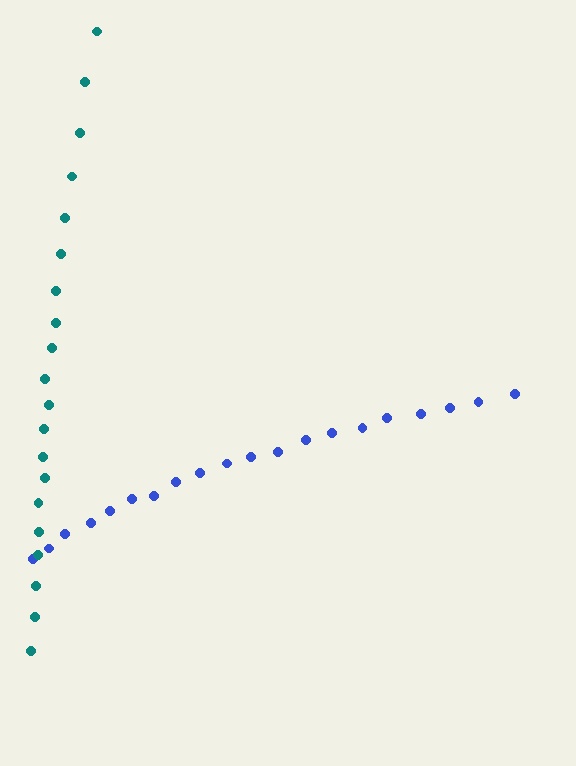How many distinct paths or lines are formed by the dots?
There are 2 distinct paths.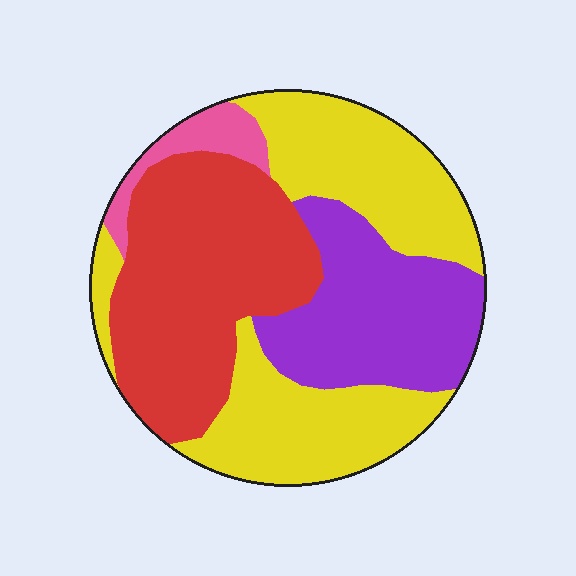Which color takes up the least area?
Pink, at roughly 5%.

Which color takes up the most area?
Yellow, at roughly 40%.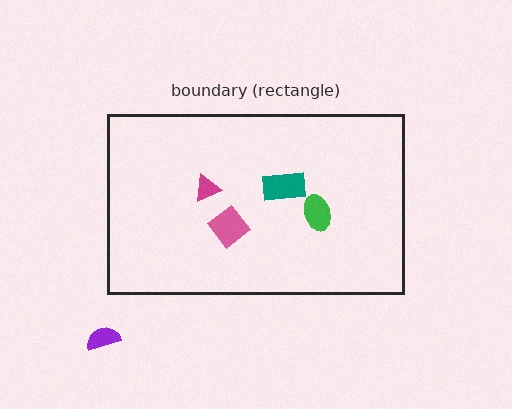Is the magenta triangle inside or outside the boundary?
Inside.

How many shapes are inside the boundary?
4 inside, 1 outside.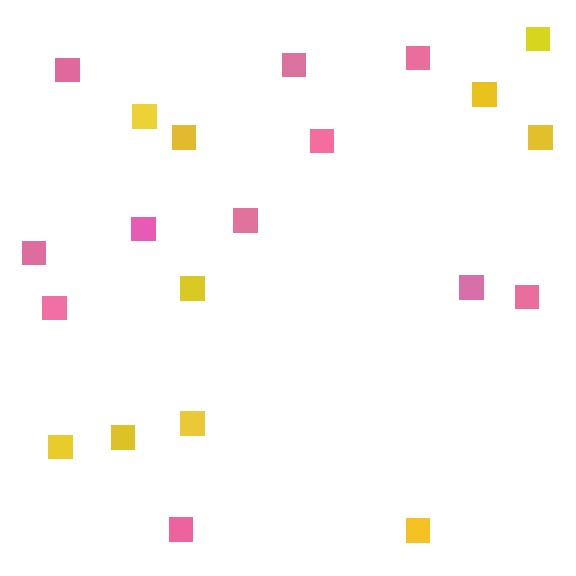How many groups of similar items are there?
There are 2 groups: one group of pink squares (11) and one group of yellow squares (10).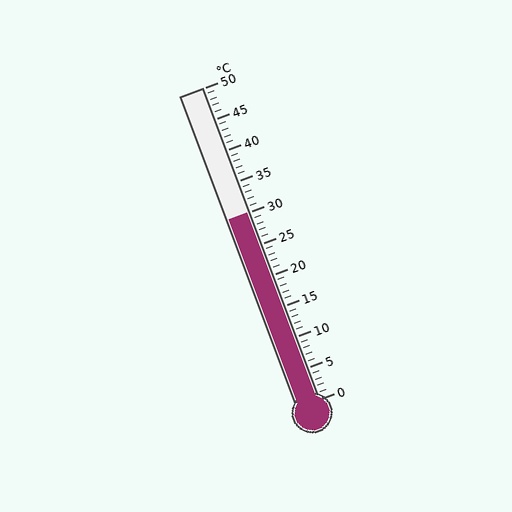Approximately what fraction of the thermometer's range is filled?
The thermometer is filled to approximately 60% of its range.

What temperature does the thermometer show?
The thermometer shows approximately 30°C.